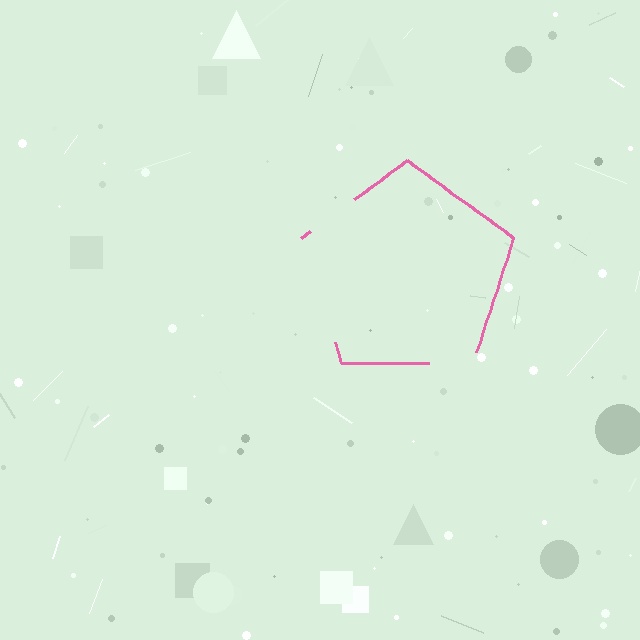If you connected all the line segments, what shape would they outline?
They would outline a pentagon.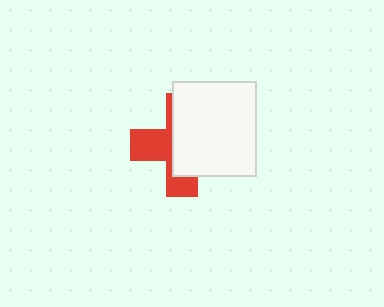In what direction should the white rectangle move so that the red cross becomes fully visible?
The white rectangle should move right. That is the shortest direction to clear the overlap and leave the red cross fully visible.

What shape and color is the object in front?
The object in front is a white rectangle.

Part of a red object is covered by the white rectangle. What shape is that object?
It is a cross.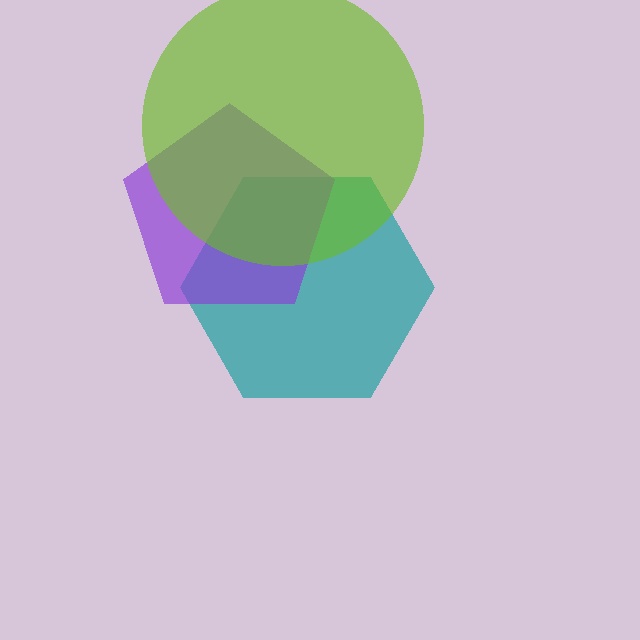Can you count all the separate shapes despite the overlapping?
Yes, there are 3 separate shapes.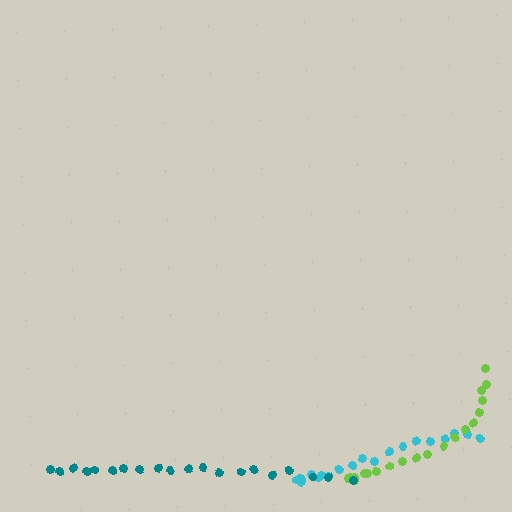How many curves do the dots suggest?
There are 3 distinct paths.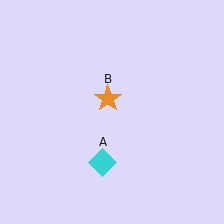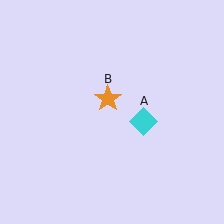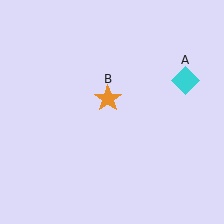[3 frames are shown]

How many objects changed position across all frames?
1 object changed position: cyan diamond (object A).